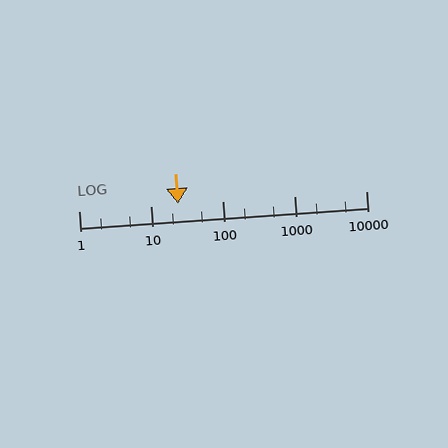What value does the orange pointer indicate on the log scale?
The pointer indicates approximately 24.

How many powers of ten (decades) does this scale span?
The scale spans 4 decades, from 1 to 10000.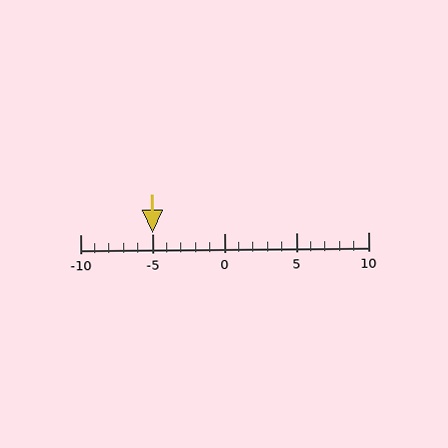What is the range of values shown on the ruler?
The ruler shows values from -10 to 10.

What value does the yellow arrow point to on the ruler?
The yellow arrow points to approximately -5.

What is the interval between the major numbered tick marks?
The major tick marks are spaced 5 units apart.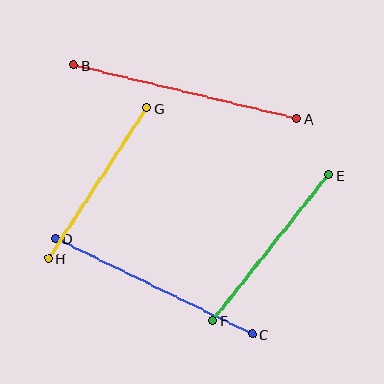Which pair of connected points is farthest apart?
Points A and B are farthest apart.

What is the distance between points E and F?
The distance is approximately 186 pixels.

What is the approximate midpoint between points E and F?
The midpoint is at approximately (271, 248) pixels.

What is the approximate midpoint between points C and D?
The midpoint is at approximately (154, 286) pixels.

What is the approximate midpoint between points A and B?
The midpoint is at approximately (185, 92) pixels.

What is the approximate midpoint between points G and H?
The midpoint is at approximately (98, 183) pixels.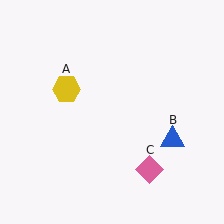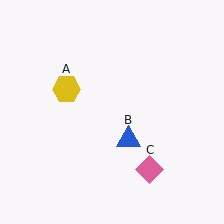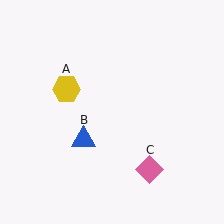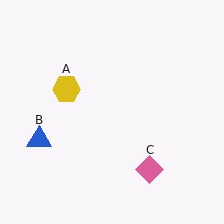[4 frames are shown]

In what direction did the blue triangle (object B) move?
The blue triangle (object B) moved left.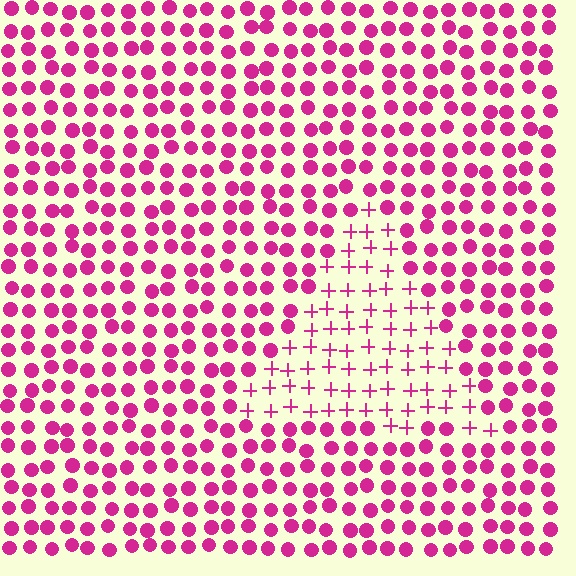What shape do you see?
I see a triangle.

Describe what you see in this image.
The image is filled with small magenta elements arranged in a uniform grid. A triangle-shaped region contains plus signs, while the surrounding area contains circles. The boundary is defined purely by the change in element shape.